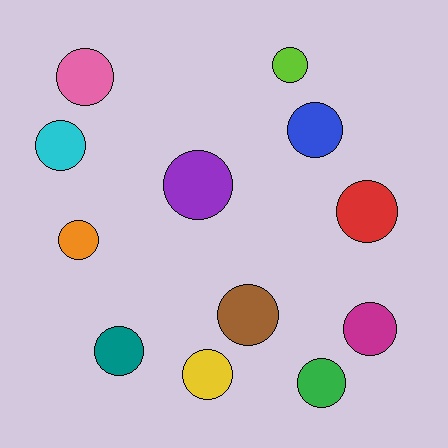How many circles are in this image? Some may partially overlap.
There are 12 circles.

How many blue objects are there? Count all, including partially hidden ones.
There is 1 blue object.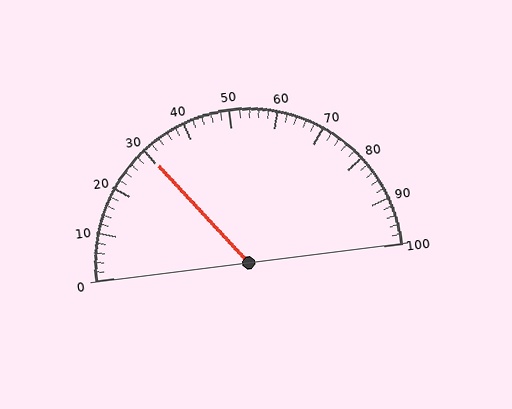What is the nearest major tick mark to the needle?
The nearest major tick mark is 30.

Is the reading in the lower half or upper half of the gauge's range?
The reading is in the lower half of the range (0 to 100).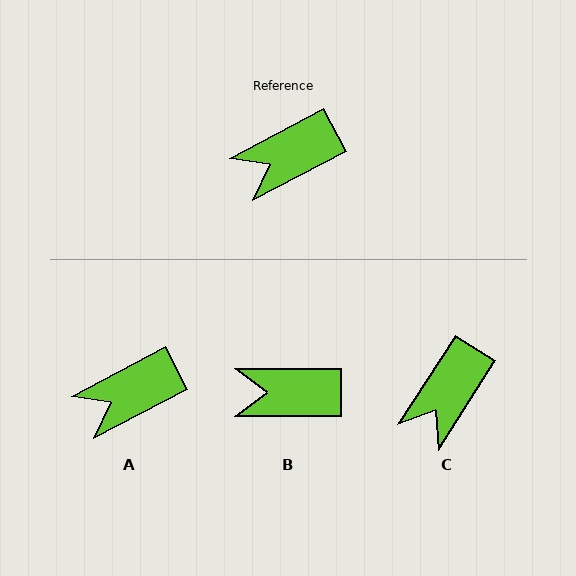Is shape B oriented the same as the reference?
No, it is off by about 28 degrees.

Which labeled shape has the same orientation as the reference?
A.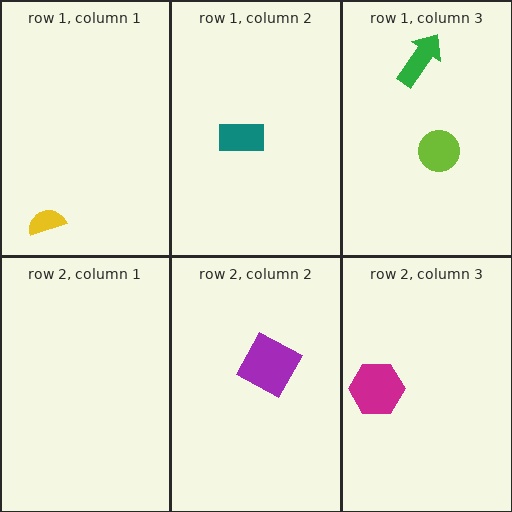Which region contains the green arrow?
The row 1, column 3 region.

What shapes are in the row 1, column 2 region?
The teal rectangle.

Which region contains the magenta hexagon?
The row 2, column 3 region.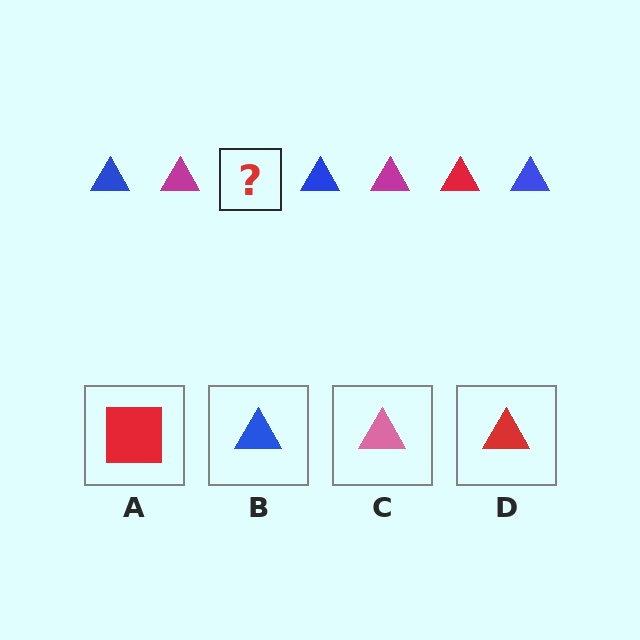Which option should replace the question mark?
Option D.